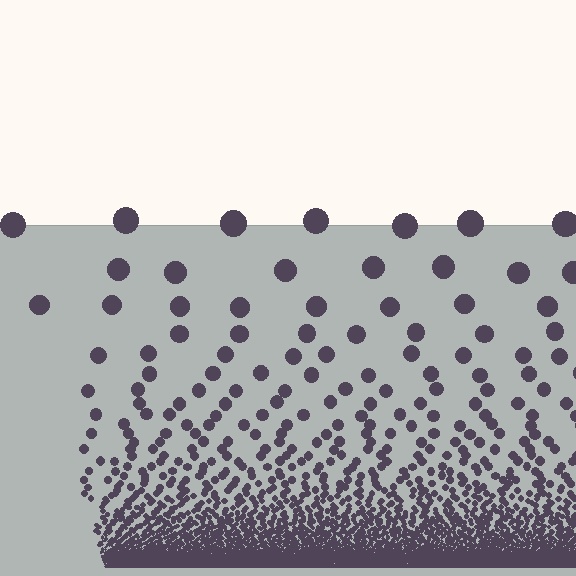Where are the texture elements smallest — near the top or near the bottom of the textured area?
Near the bottom.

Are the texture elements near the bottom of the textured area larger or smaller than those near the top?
Smaller. The gradient is inverted — elements near the bottom are smaller and denser.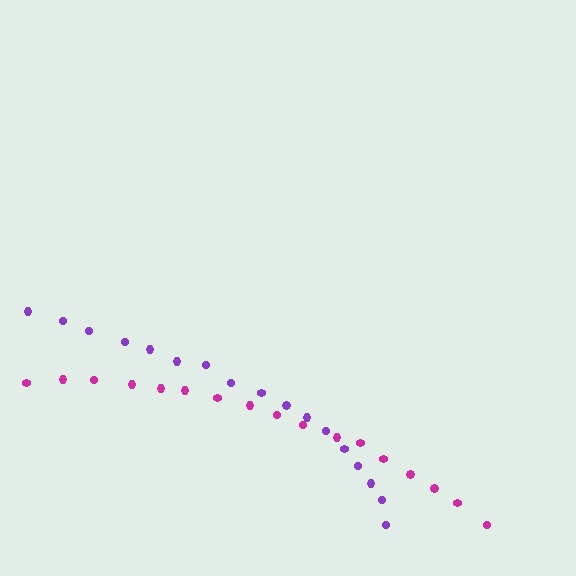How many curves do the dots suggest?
There are 2 distinct paths.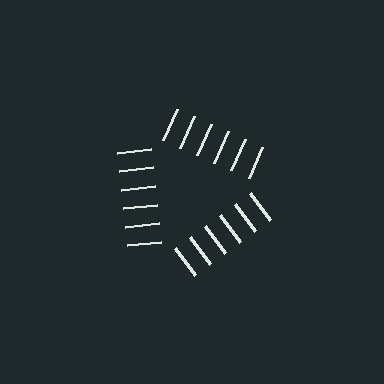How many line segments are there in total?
18 — 6 along each of the 3 edges.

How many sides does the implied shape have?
3 sides — the line-ends trace a triangle.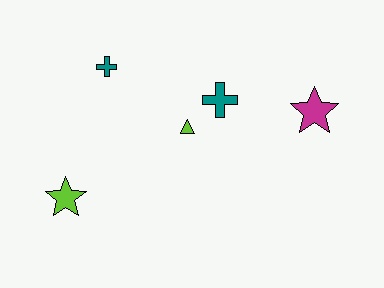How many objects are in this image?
There are 5 objects.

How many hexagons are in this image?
There are no hexagons.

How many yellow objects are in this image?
There are no yellow objects.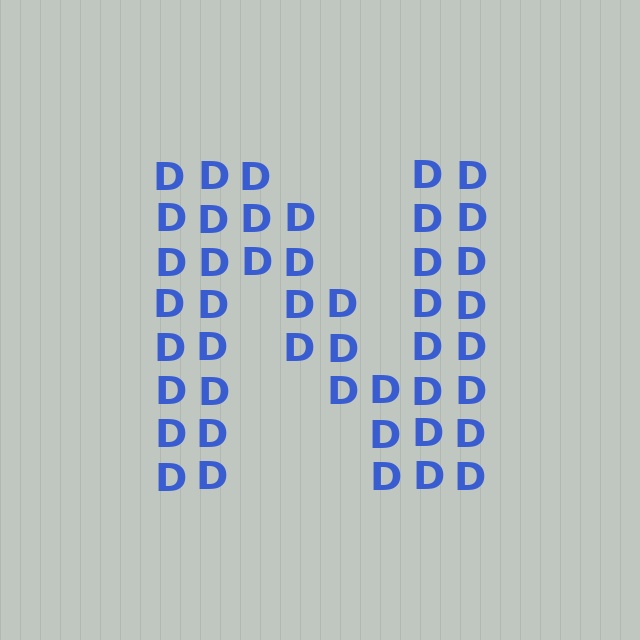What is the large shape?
The large shape is the letter N.